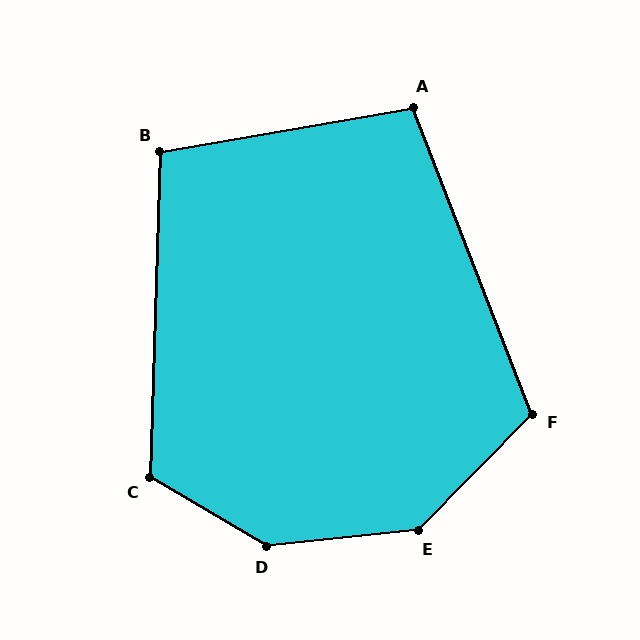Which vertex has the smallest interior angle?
A, at approximately 101 degrees.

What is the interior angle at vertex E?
Approximately 140 degrees (obtuse).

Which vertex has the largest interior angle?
D, at approximately 144 degrees.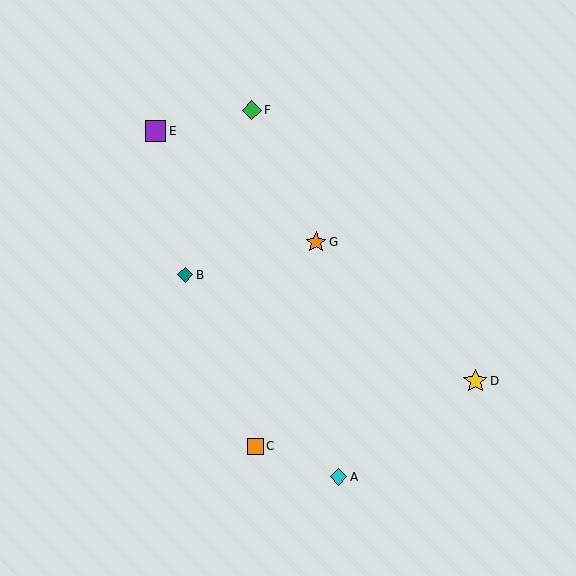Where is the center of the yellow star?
The center of the yellow star is at (475, 381).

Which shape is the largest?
The yellow star (labeled D) is the largest.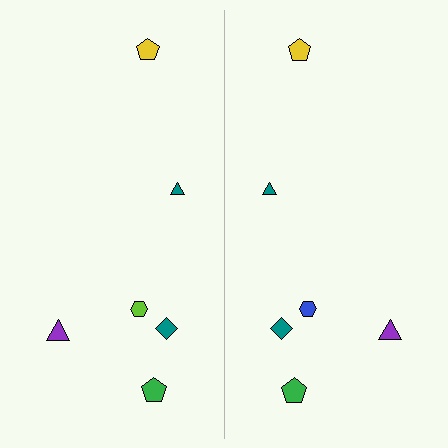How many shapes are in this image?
There are 12 shapes in this image.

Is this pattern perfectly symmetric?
No, the pattern is not perfectly symmetric. The blue hexagon on the right side breaks the symmetry — its mirror counterpart is lime.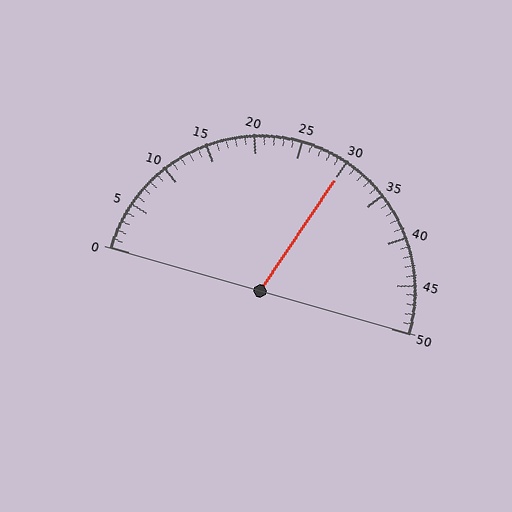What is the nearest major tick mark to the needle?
The nearest major tick mark is 30.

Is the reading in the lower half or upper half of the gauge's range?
The reading is in the upper half of the range (0 to 50).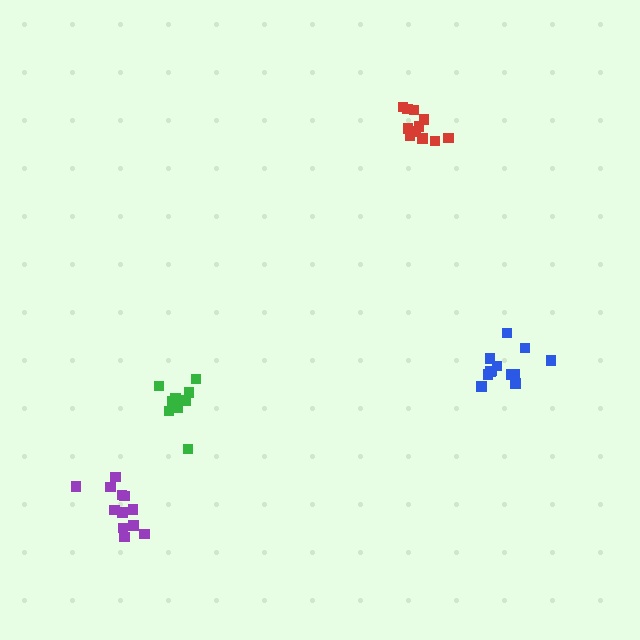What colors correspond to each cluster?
The clusters are colored: green, purple, blue, red.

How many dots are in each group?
Group 1: 9 dots, Group 2: 12 dots, Group 3: 12 dots, Group 4: 11 dots (44 total).